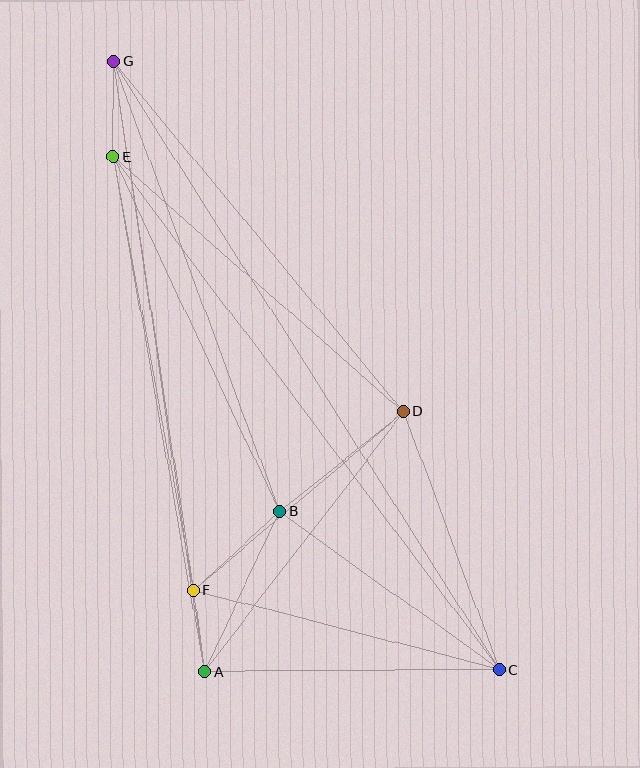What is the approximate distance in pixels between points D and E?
The distance between D and E is approximately 386 pixels.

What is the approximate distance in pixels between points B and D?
The distance between B and D is approximately 159 pixels.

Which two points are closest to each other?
Points A and F are closest to each other.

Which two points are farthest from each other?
Points C and G are farthest from each other.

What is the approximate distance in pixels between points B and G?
The distance between B and G is approximately 479 pixels.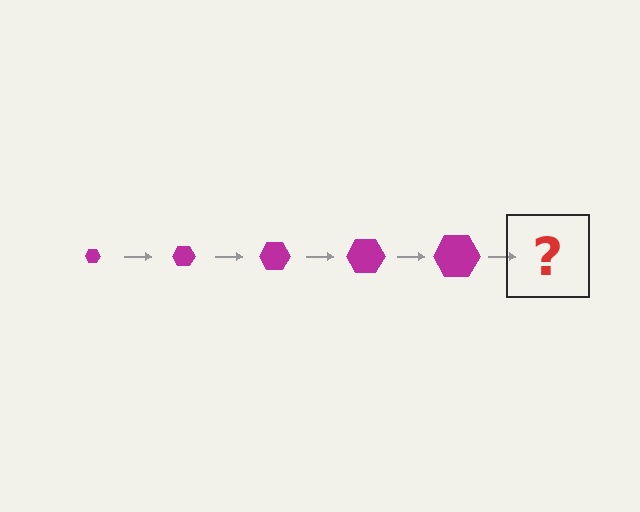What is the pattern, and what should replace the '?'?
The pattern is that the hexagon gets progressively larger each step. The '?' should be a magenta hexagon, larger than the previous one.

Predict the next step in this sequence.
The next step is a magenta hexagon, larger than the previous one.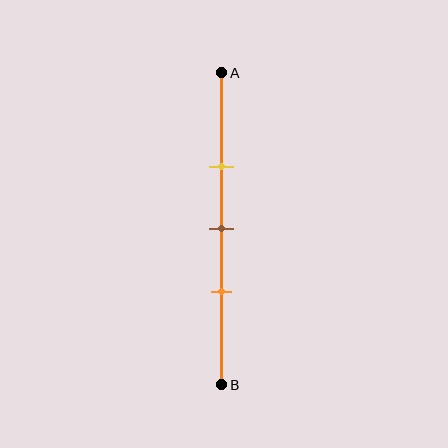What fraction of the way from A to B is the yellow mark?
The yellow mark is approximately 30% (0.3) of the way from A to B.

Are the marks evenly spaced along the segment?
Yes, the marks are approximately evenly spaced.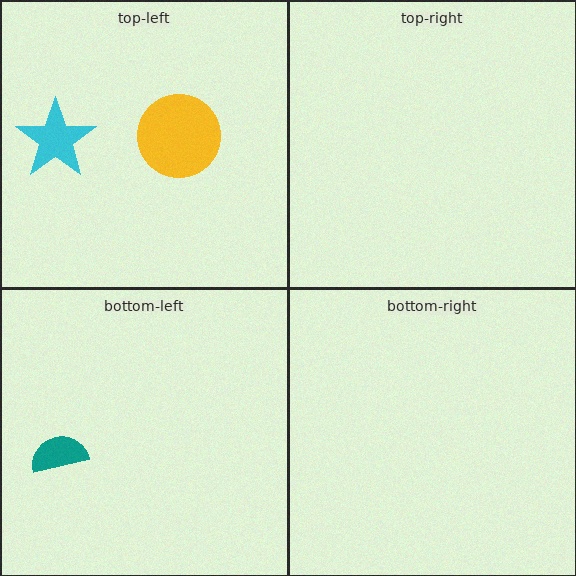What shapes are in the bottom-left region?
The teal semicircle.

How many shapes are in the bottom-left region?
1.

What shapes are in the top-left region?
The cyan star, the yellow circle.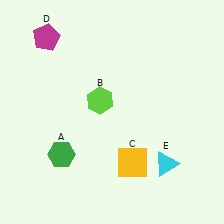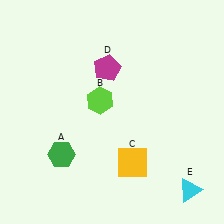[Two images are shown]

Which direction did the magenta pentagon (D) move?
The magenta pentagon (D) moved right.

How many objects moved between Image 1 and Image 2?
2 objects moved between the two images.